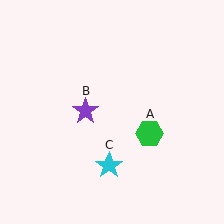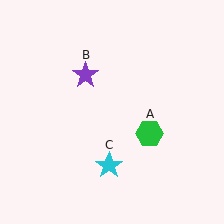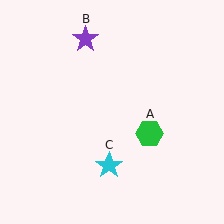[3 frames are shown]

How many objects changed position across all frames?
1 object changed position: purple star (object B).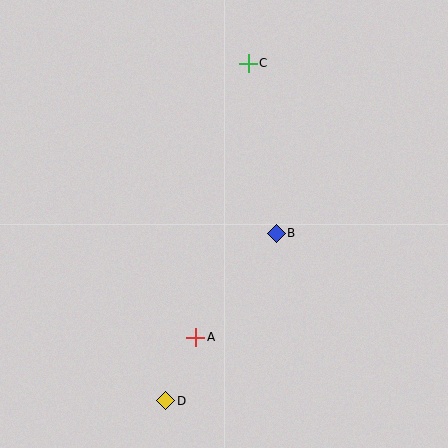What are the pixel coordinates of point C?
Point C is at (248, 63).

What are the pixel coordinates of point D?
Point D is at (166, 401).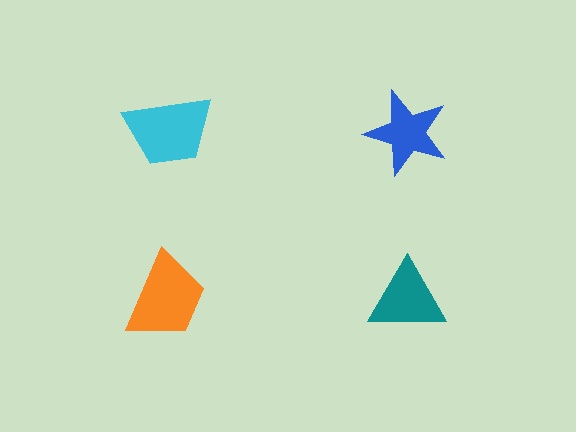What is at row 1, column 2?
A blue star.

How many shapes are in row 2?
2 shapes.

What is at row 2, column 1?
An orange trapezoid.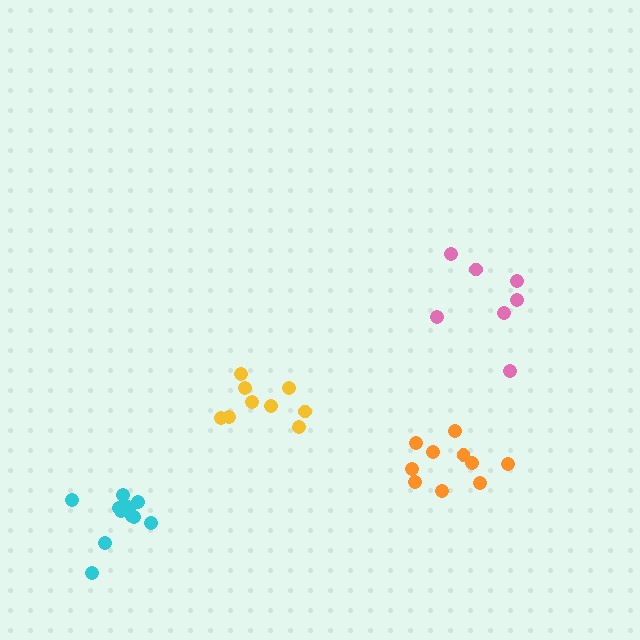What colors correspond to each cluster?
The clusters are colored: yellow, pink, cyan, orange.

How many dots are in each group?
Group 1: 9 dots, Group 2: 7 dots, Group 3: 12 dots, Group 4: 10 dots (38 total).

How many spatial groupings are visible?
There are 4 spatial groupings.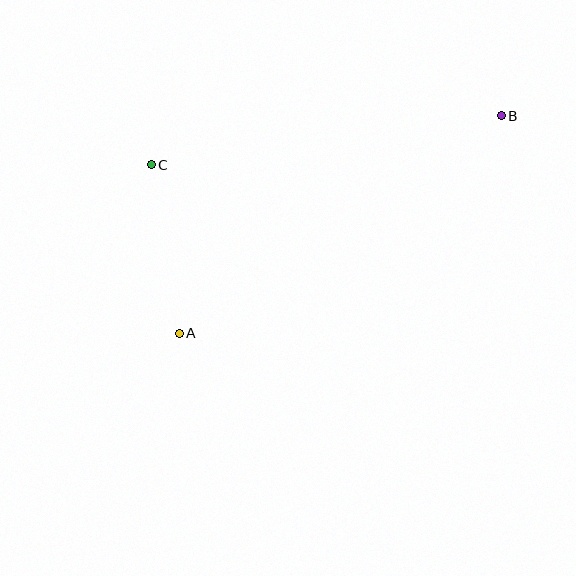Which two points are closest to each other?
Points A and C are closest to each other.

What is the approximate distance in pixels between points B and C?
The distance between B and C is approximately 353 pixels.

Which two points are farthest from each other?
Points A and B are farthest from each other.